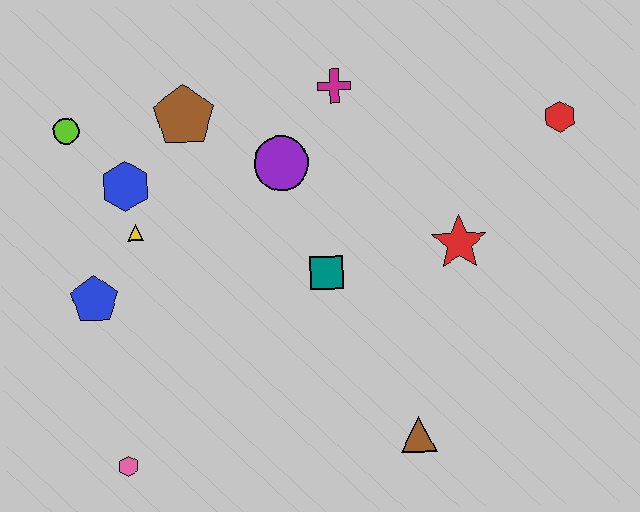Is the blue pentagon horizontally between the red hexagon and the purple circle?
No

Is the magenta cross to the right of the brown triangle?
No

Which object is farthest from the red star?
The lime circle is farthest from the red star.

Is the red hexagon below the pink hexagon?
No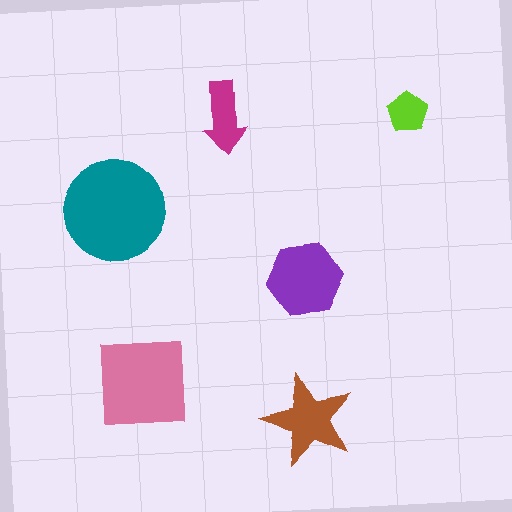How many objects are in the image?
There are 6 objects in the image.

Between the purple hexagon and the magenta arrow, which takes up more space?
The purple hexagon.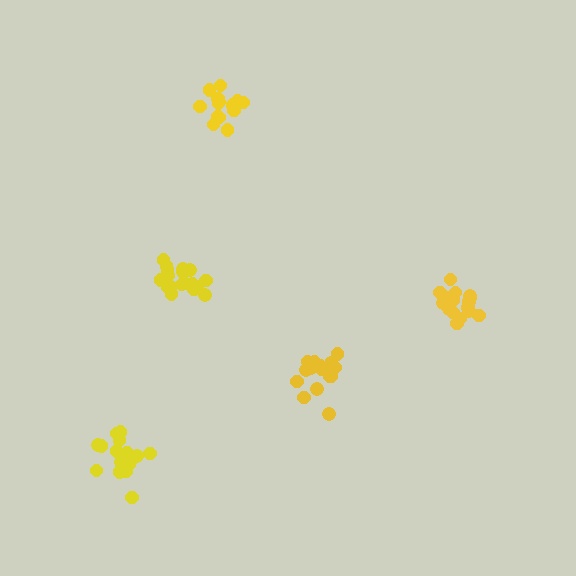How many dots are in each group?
Group 1: 18 dots, Group 2: 18 dots, Group 3: 14 dots, Group 4: 16 dots, Group 5: 19 dots (85 total).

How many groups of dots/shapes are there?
There are 5 groups.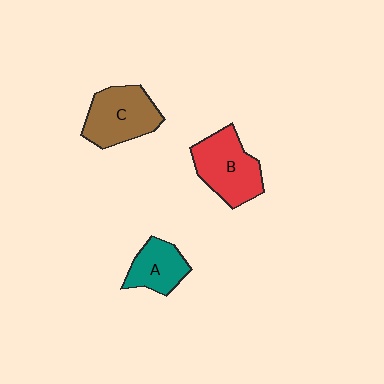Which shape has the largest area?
Shape B (red).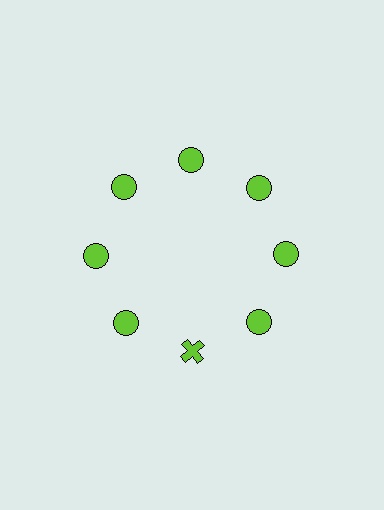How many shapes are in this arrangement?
There are 8 shapes arranged in a ring pattern.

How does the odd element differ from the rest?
It has a different shape: cross instead of circle.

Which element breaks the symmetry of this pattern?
The lime cross at roughly the 6 o'clock position breaks the symmetry. All other shapes are lime circles.